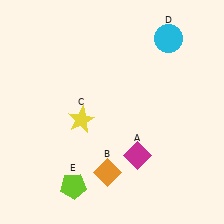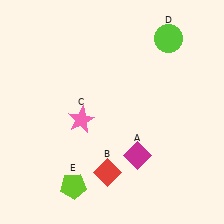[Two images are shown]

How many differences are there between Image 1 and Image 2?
There are 3 differences between the two images.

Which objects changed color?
B changed from orange to red. C changed from yellow to pink. D changed from cyan to lime.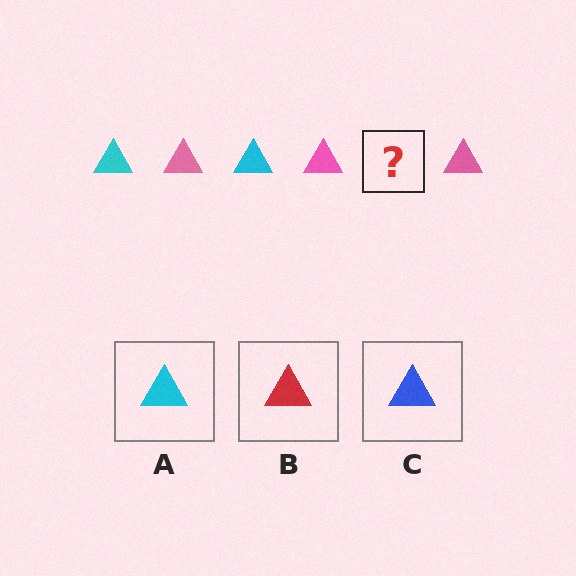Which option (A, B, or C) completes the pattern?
A.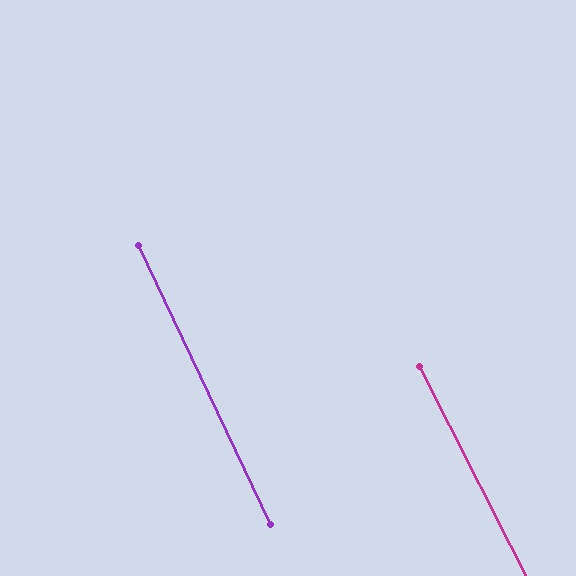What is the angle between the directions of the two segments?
Approximately 2 degrees.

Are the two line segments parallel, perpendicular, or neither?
Parallel — their directions differ by only 1.5°.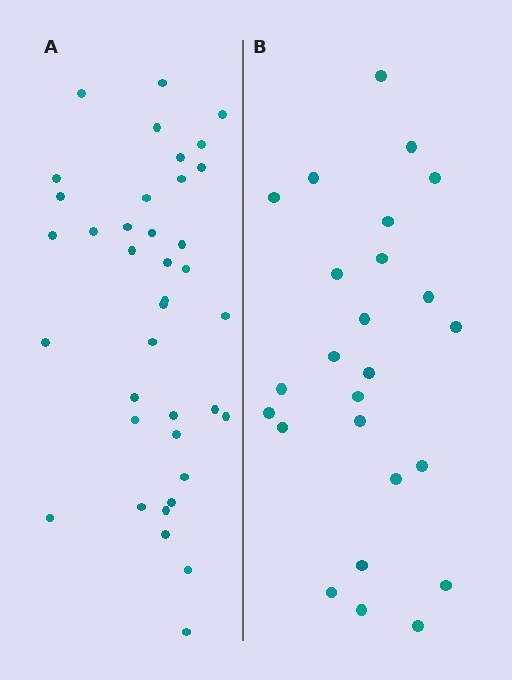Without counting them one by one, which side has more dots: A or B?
Region A (the left region) has more dots.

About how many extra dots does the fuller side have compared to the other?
Region A has approximately 15 more dots than region B.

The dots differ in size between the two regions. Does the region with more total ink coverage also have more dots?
No. Region B has more total ink coverage because its dots are larger, but region A actually contains more individual dots. Total area can be misleading — the number of items is what matters here.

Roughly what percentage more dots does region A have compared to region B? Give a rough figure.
About 50% more.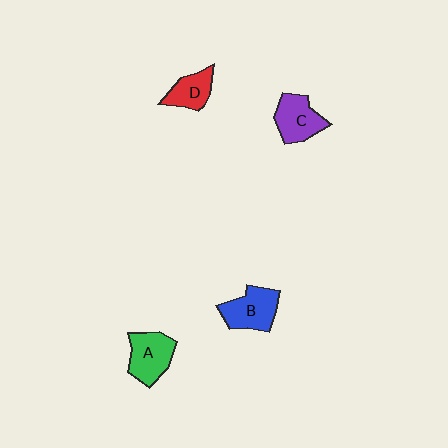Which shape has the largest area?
Shape B (blue).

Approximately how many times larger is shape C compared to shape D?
Approximately 1.3 times.